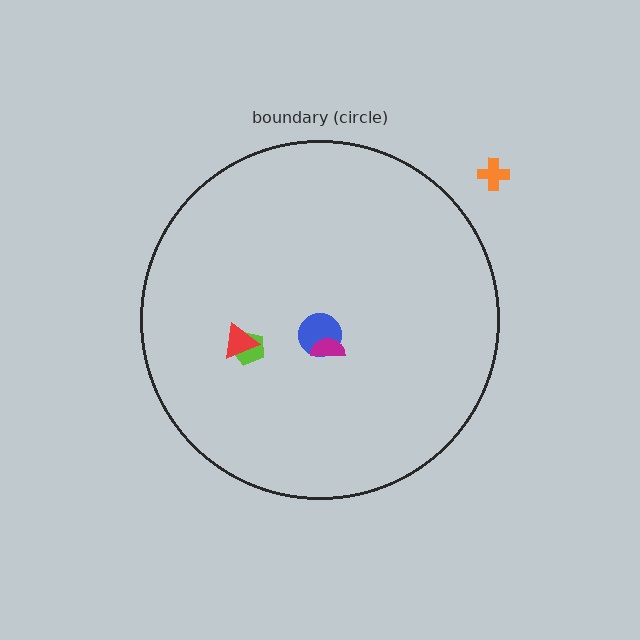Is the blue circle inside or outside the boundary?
Inside.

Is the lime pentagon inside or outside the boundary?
Inside.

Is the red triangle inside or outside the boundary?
Inside.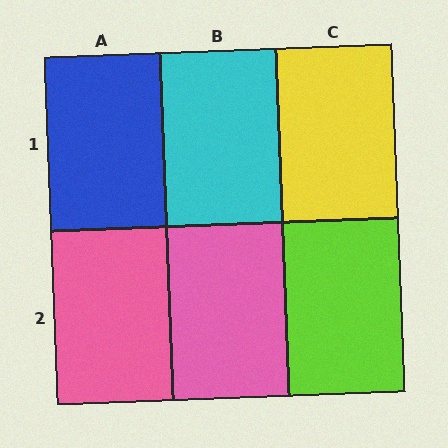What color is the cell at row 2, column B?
Pink.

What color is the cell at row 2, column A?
Pink.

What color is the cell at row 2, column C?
Lime.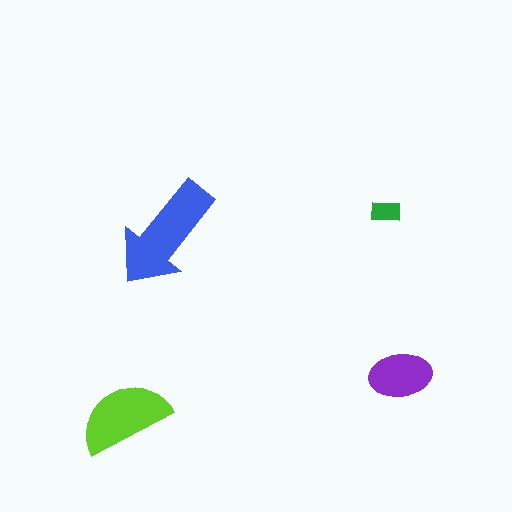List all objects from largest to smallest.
The blue arrow, the lime semicircle, the purple ellipse, the green rectangle.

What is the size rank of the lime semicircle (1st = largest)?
2nd.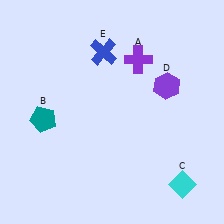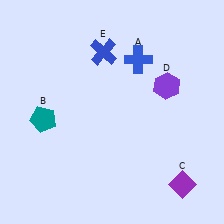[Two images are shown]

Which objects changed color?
A changed from purple to blue. C changed from cyan to purple.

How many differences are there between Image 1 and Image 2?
There are 2 differences between the two images.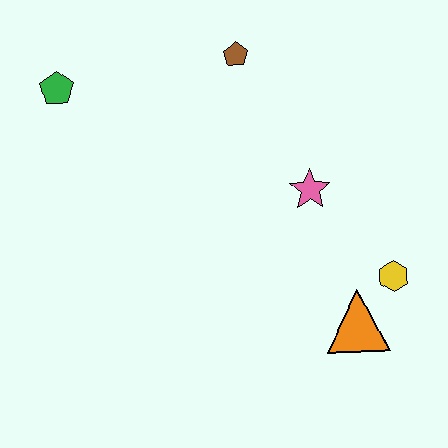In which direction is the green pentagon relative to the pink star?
The green pentagon is to the left of the pink star.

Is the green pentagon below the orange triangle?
No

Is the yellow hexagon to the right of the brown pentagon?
Yes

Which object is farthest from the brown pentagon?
The orange triangle is farthest from the brown pentagon.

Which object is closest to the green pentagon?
The brown pentagon is closest to the green pentagon.